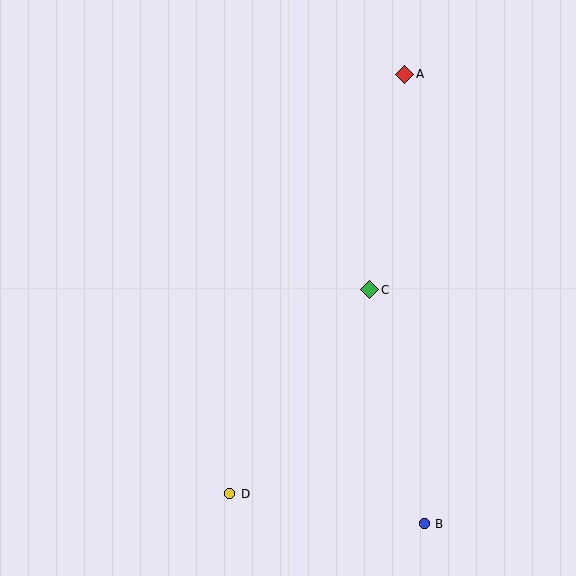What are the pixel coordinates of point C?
Point C is at (370, 290).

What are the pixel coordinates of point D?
Point D is at (230, 494).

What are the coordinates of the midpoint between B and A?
The midpoint between B and A is at (414, 299).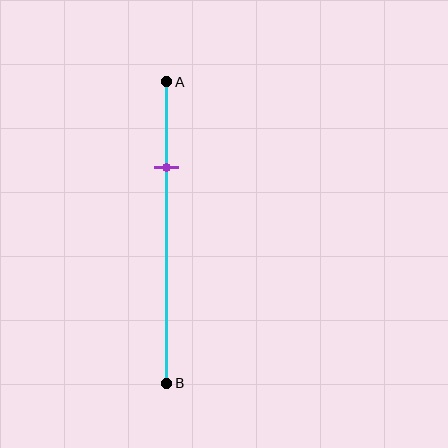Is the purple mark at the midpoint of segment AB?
No, the mark is at about 30% from A, not at the 50% midpoint.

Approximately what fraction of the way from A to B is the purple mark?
The purple mark is approximately 30% of the way from A to B.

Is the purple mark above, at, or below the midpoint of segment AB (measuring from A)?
The purple mark is above the midpoint of segment AB.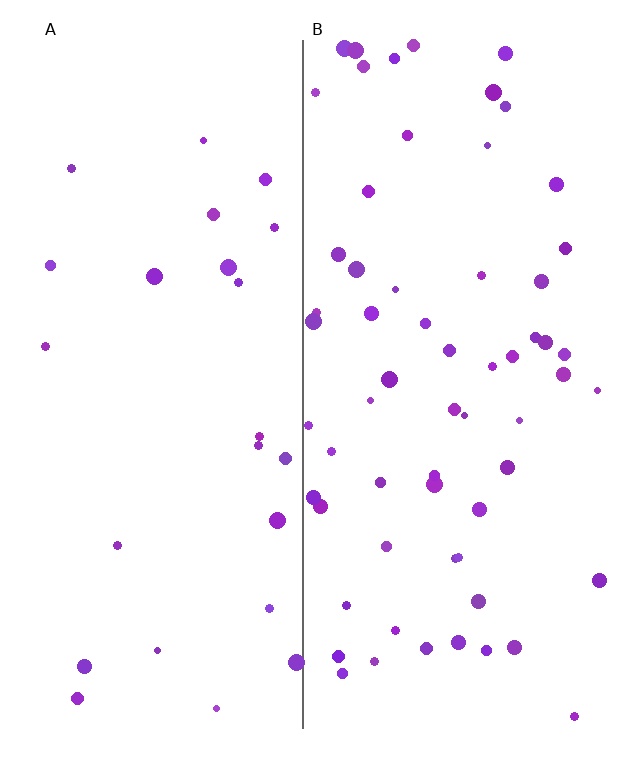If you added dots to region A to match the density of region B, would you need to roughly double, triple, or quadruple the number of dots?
Approximately triple.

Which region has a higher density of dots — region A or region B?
B (the right).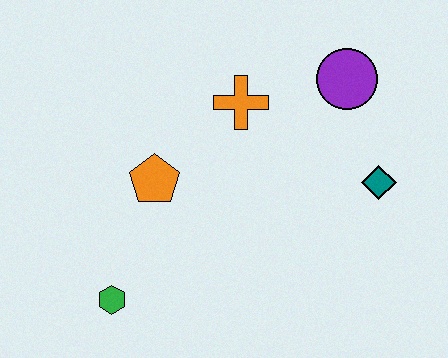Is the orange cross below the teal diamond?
No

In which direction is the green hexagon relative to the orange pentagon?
The green hexagon is below the orange pentagon.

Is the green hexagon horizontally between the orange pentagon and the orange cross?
No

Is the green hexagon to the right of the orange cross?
No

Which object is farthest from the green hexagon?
The purple circle is farthest from the green hexagon.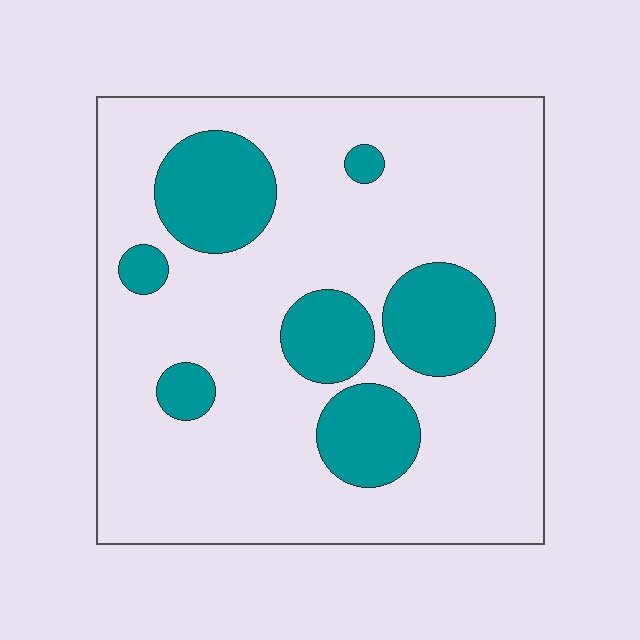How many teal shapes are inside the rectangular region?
7.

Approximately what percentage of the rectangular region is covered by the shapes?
Approximately 20%.